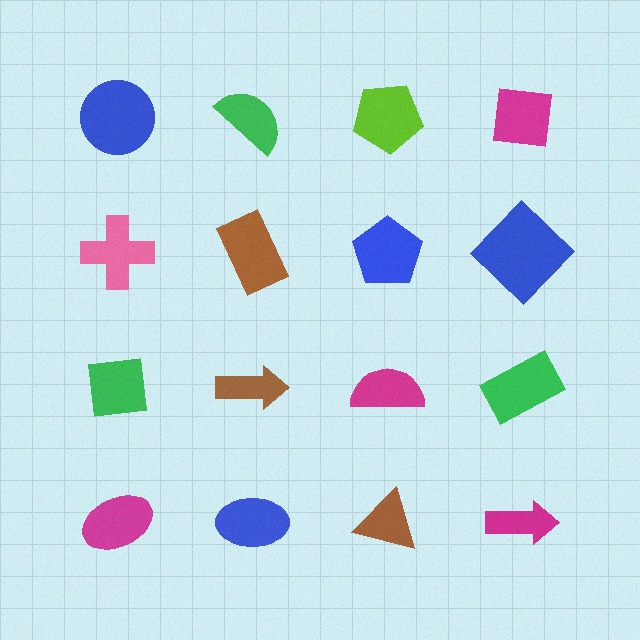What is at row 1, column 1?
A blue circle.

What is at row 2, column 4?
A blue diamond.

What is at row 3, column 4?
A green rectangle.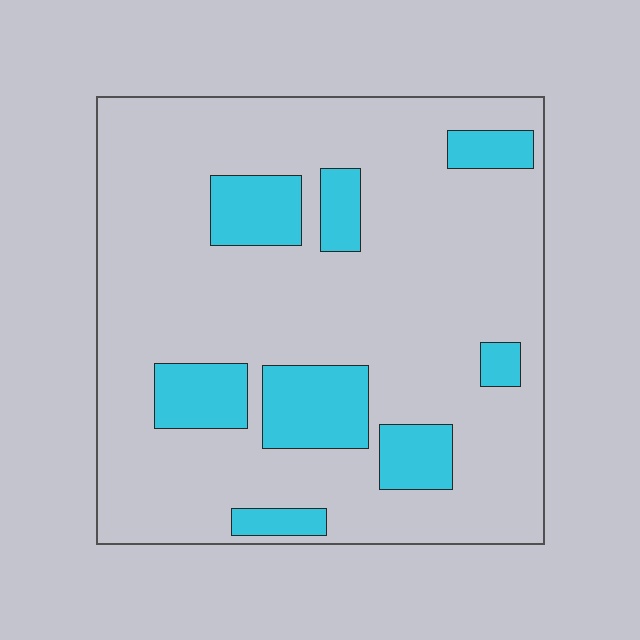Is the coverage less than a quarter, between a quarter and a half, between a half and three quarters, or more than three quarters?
Less than a quarter.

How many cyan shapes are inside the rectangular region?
8.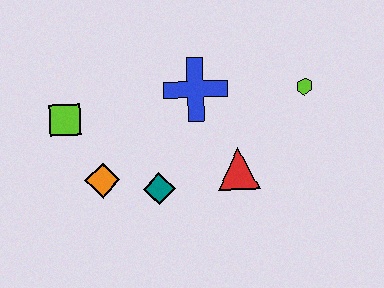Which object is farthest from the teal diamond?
The lime hexagon is farthest from the teal diamond.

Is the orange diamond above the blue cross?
No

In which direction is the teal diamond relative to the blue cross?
The teal diamond is below the blue cross.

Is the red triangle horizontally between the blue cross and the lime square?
No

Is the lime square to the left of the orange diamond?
Yes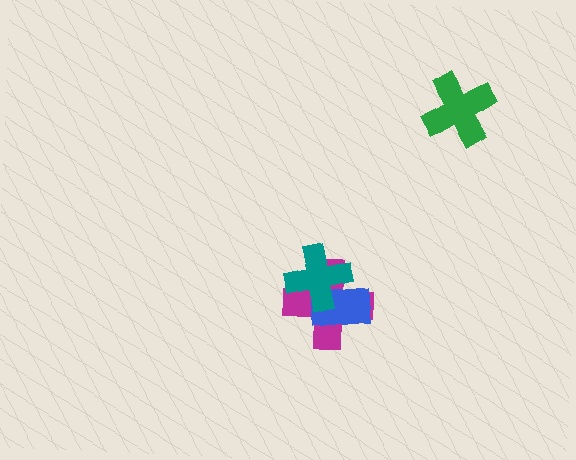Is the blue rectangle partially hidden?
Yes, it is partially covered by another shape.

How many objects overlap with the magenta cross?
2 objects overlap with the magenta cross.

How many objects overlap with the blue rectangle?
2 objects overlap with the blue rectangle.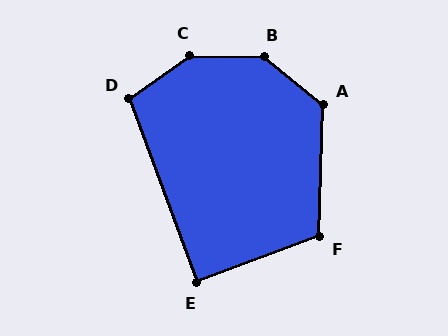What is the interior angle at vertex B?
Approximately 143 degrees (obtuse).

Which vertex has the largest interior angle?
C, at approximately 143 degrees.